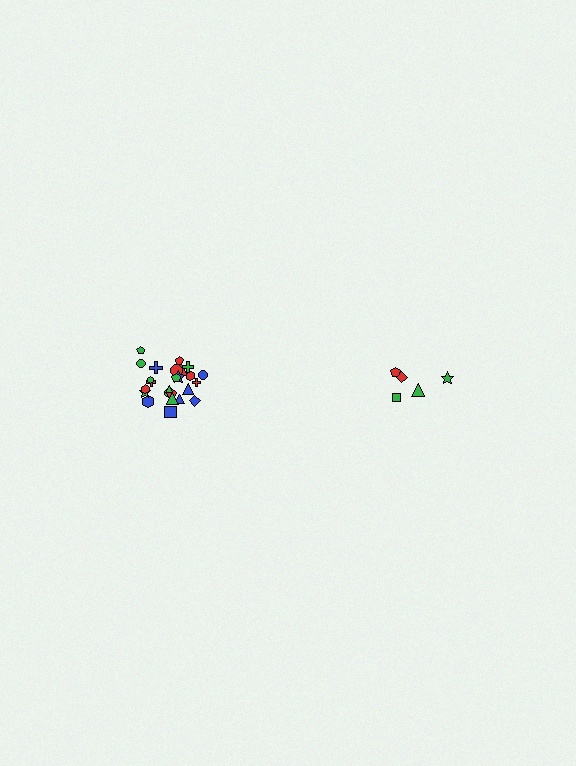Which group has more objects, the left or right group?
The left group.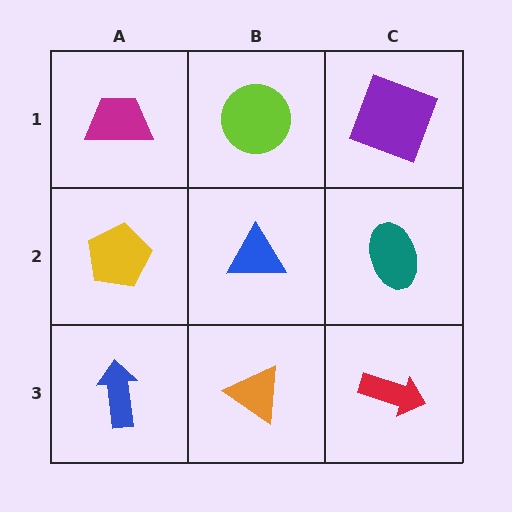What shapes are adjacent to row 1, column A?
A yellow pentagon (row 2, column A), a lime circle (row 1, column B).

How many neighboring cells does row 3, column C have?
2.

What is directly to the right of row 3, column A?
An orange triangle.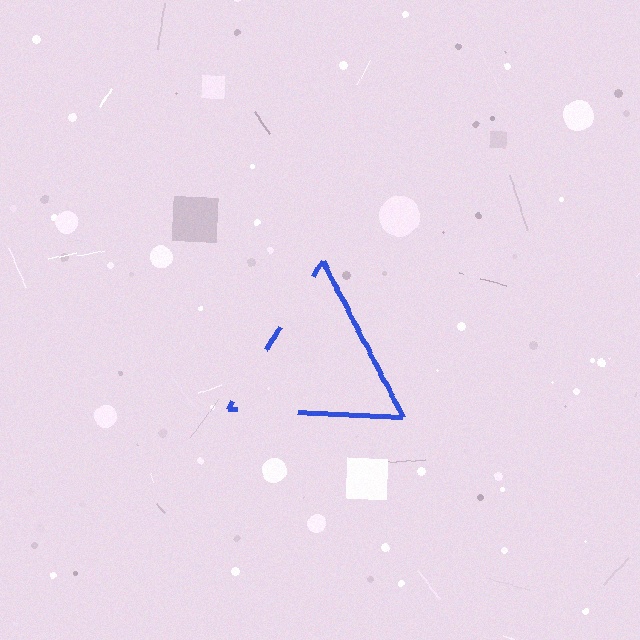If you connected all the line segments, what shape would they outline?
They would outline a triangle.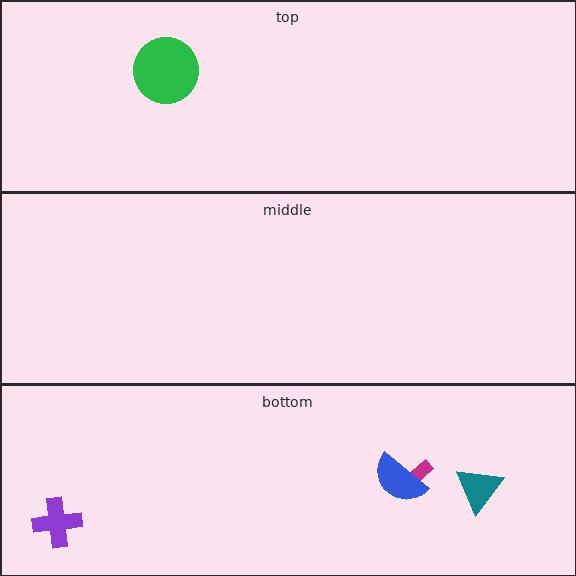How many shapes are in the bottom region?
4.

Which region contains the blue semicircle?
The bottom region.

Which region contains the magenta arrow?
The bottom region.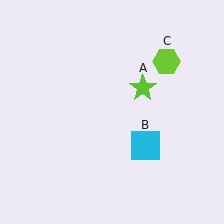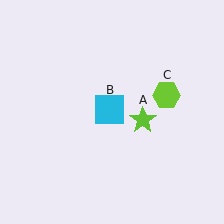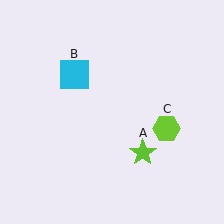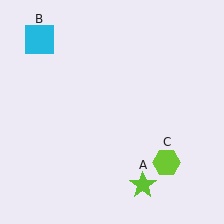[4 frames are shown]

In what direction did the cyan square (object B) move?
The cyan square (object B) moved up and to the left.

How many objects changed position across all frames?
3 objects changed position: lime star (object A), cyan square (object B), lime hexagon (object C).